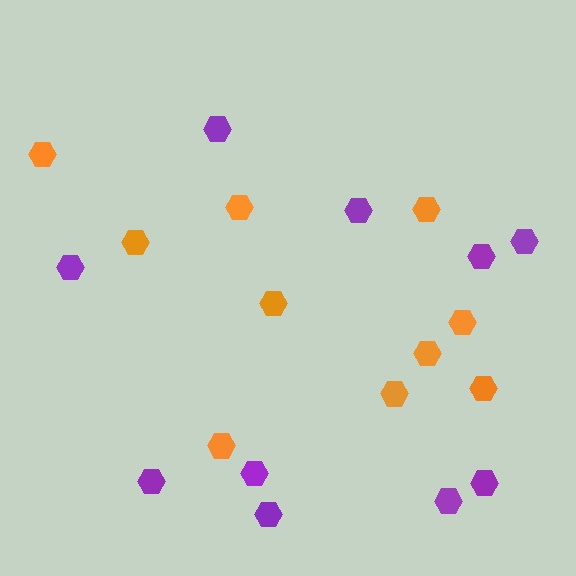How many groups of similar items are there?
There are 2 groups: one group of purple hexagons (10) and one group of orange hexagons (10).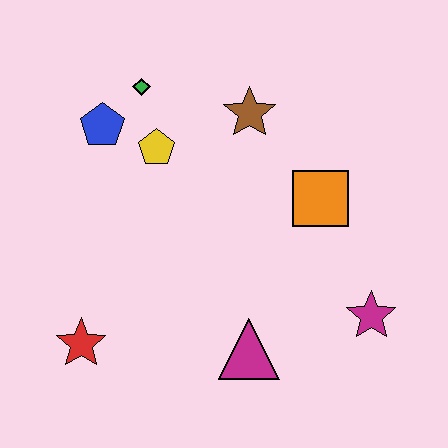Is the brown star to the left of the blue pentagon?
No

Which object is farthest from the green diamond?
The magenta star is farthest from the green diamond.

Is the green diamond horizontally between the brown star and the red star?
Yes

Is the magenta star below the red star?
No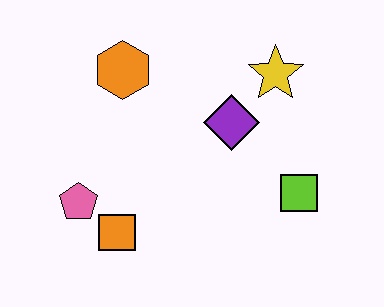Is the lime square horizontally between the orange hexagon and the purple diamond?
No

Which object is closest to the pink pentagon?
The orange square is closest to the pink pentagon.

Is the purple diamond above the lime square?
Yes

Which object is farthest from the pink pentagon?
The yellow star is farthest from the pink pentagon.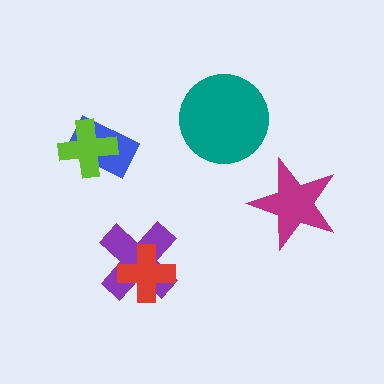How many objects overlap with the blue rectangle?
1 object overlaps with the blue rectangle.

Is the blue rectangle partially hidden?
Yes, it is partially covered by another shape.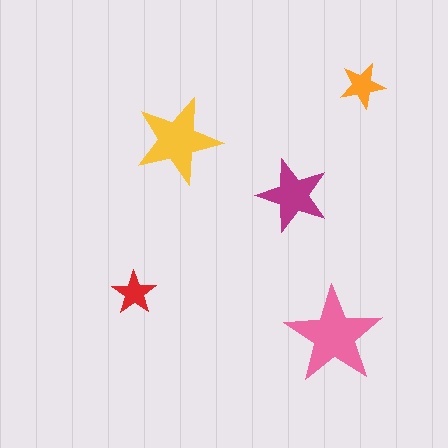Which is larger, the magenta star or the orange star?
The magenta one.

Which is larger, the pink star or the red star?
The pink one.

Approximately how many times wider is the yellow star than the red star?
About 2 times wider.